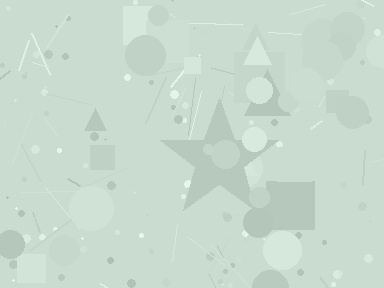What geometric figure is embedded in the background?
A star is embedded in the background.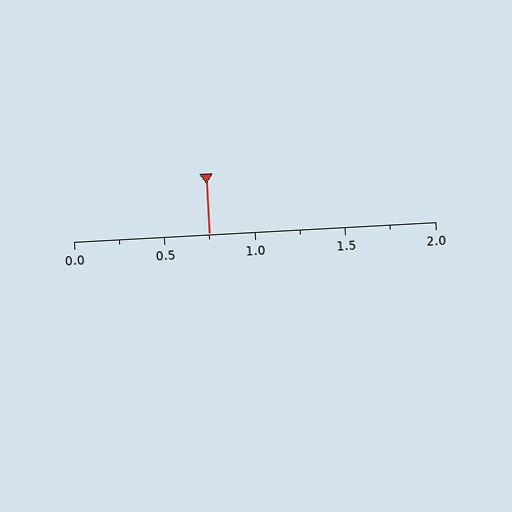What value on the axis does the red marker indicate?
The marker indicates approximately 0.75.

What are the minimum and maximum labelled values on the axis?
The axis runs from 0.0 to 2.0.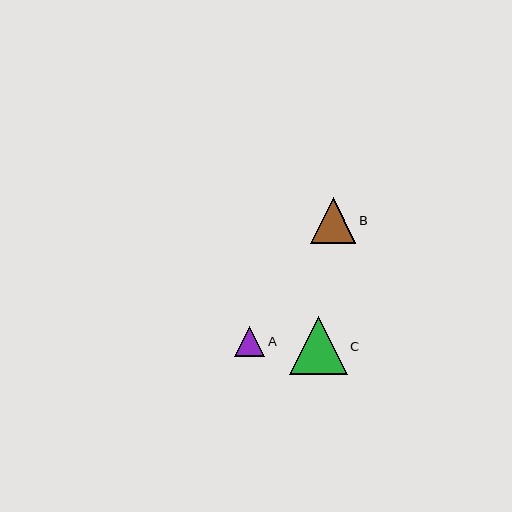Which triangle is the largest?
Triangle C is the largest with a size of approximately 57 pixels.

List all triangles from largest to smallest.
From largest to smallest: C, B, A.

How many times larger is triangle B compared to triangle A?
Triangle B is approximately 1.5 times the size of triangle A.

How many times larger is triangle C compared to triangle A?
Triangle C is approximately 1.9 times the size of triangle A.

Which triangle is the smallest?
Triangle A is the smallest with a size of approximately 30 pixels.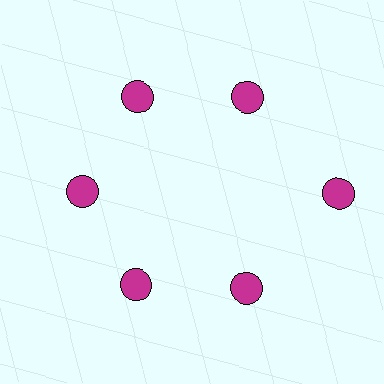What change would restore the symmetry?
The symmetry would be restored by moving it inward, back onto the ring so that all 6 circles sit at equal angles and equal distance from the center.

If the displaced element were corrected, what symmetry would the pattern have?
It would have 6-fold rotational symmetry — the pattern would map onto itself every 60 degrees.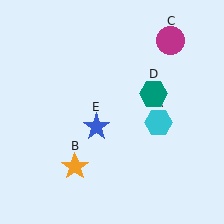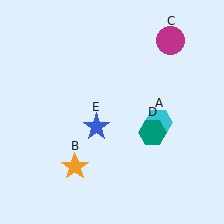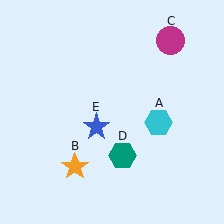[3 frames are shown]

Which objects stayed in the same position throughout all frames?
Cyan hexagon (object A) and orange star (object B) and magenta circle (object C) and blue star (object E) remained stationary.